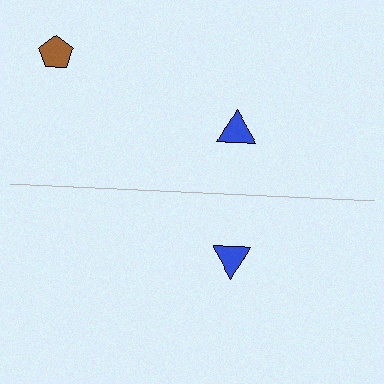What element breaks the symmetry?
A brown pentagon is missing from the bottom side.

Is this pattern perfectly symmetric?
No, the pattern is not perfectly symmetric. A brown pentagon is missing from the bottom side.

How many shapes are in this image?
There are 3 shapes in this image.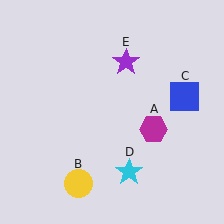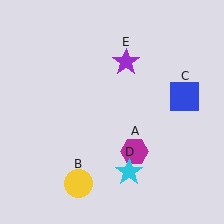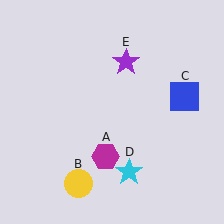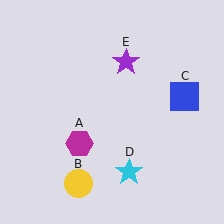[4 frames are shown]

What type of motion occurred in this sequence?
The magenta hexagon (object A) rotated clockwise around the center of the scene.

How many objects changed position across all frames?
1 object changed position: magenta hexagon (object A).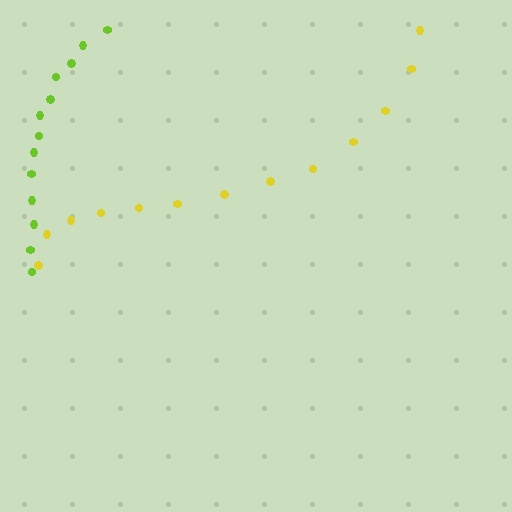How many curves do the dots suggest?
There are 2 distinct paths.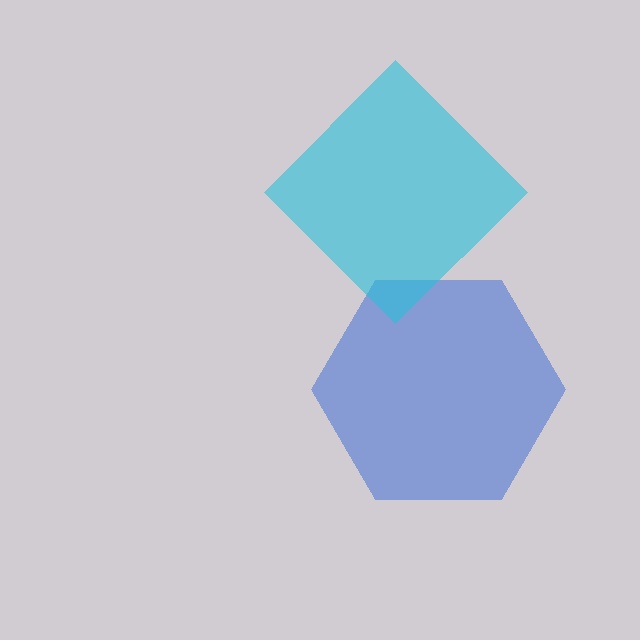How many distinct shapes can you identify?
There are 2 distinct shapes: a blue hexagon, a cyan diamond.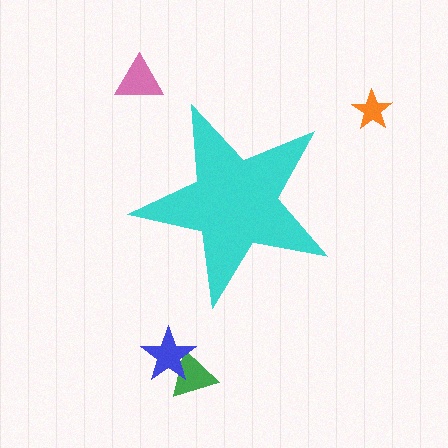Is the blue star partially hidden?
No, the blue star is fully visible.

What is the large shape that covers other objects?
A cyan star.